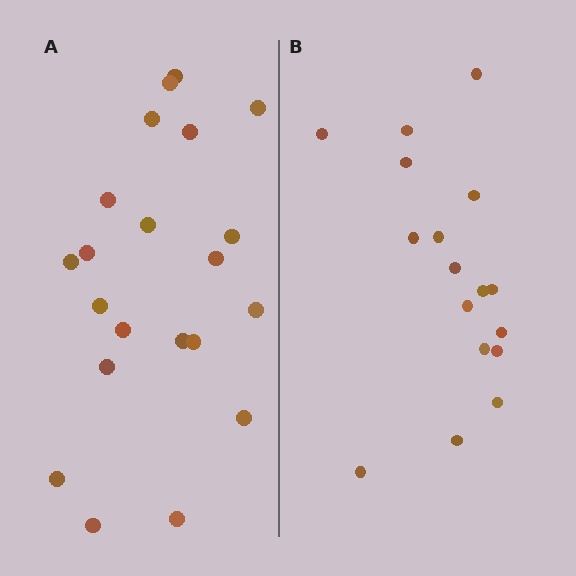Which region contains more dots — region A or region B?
Region A (the left region) has more dots.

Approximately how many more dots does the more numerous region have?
Region A has about 4 more dots than region B.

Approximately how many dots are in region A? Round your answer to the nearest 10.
About 20 dots. (The exact count is 21, which rounds to 20.)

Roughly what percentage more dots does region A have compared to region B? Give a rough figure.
About 25% more.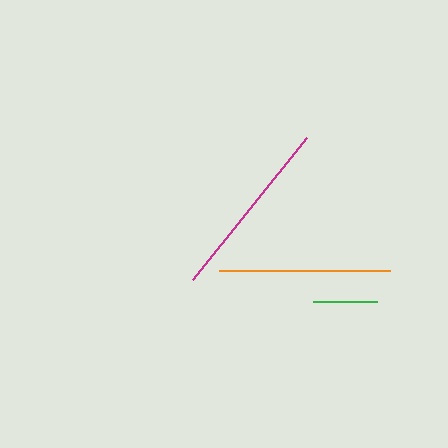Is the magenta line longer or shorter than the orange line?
The magenta line is longer than the orange line.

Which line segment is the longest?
The magenta line is the longest at approximately 182 pixels.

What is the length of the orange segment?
The orange segment is approximately 171 pixels long.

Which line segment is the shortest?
The green line is the shortest at approximately 64 pixels.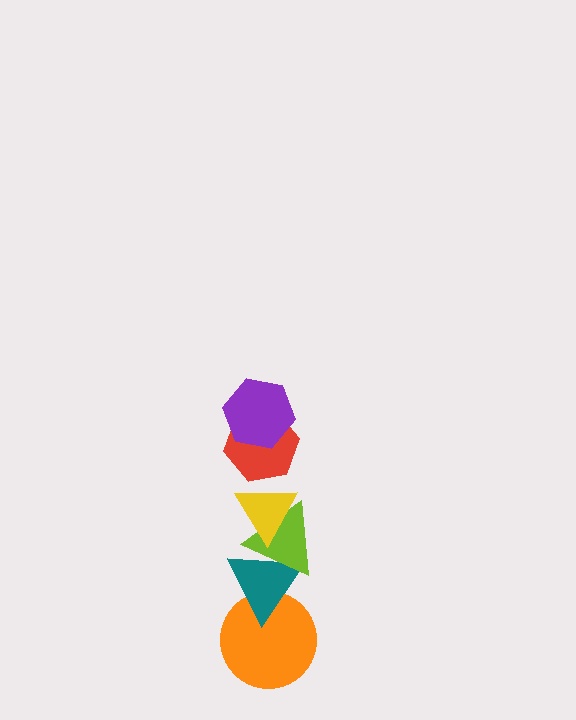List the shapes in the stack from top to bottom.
From top to bottom: the purple hexagon, the red hexagon, the yellow triangle, the lime triangle, the teal triangle, the orange circle.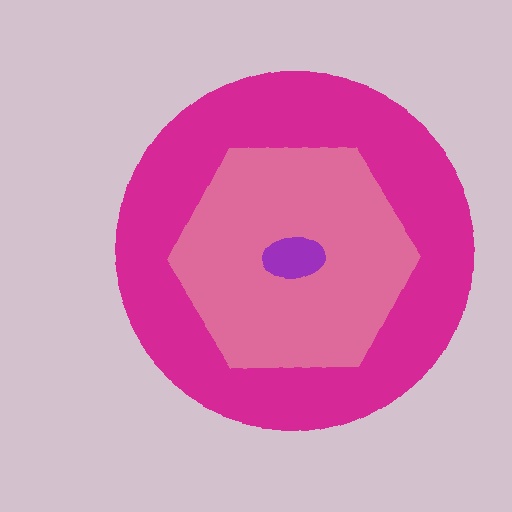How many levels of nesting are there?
3.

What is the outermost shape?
The magenta circle.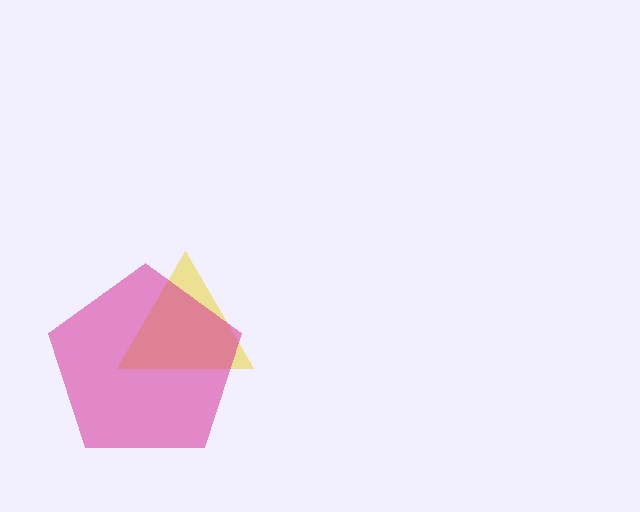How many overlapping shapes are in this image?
There are 2 overlapping shapes in the image.